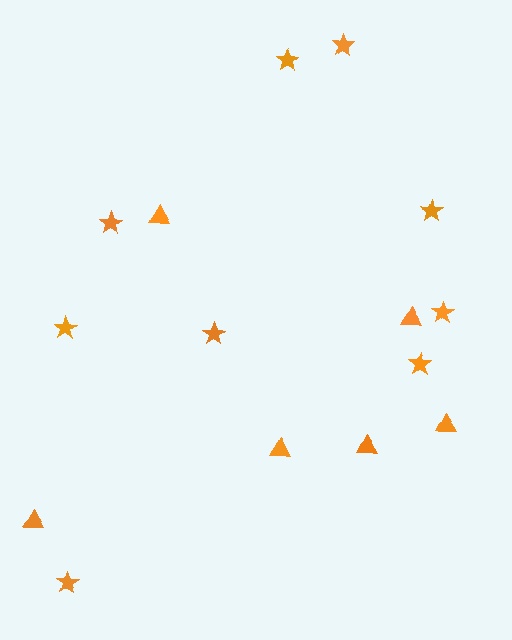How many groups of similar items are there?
There are 2 groups: one group of stars (9) and one group of triangles (6).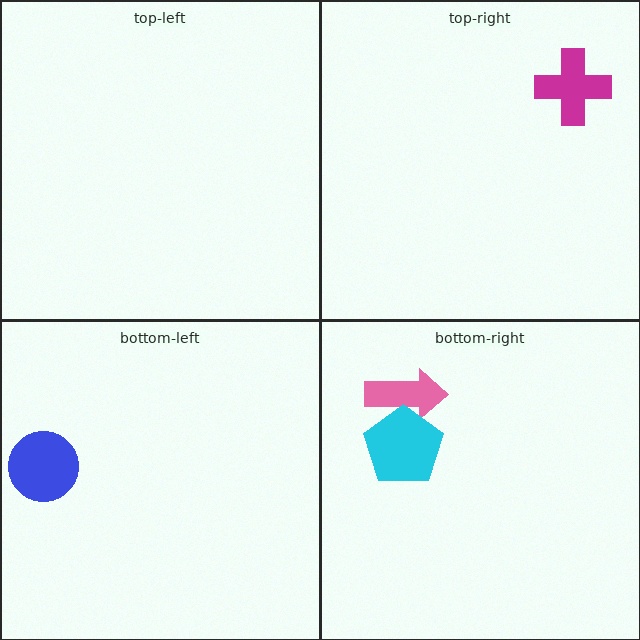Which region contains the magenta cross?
The top-right region.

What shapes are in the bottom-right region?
The pink arrow, the cyan pentagon.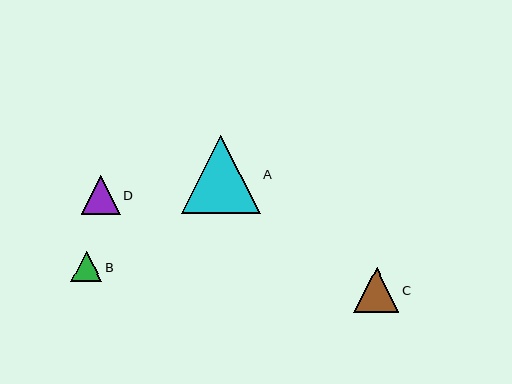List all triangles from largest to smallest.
From largest to smallest: A, C, D, B.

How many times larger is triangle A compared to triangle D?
Triangle A is approximately 2.0 times the size of triangle D.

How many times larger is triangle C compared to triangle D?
Triangle C is approximately 1.2 times the size of triangle D.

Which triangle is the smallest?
Triangle B is the smallest with a size of approximately 31 pixels.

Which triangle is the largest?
Triangle A is the largest with a size of approximately 78 pixels.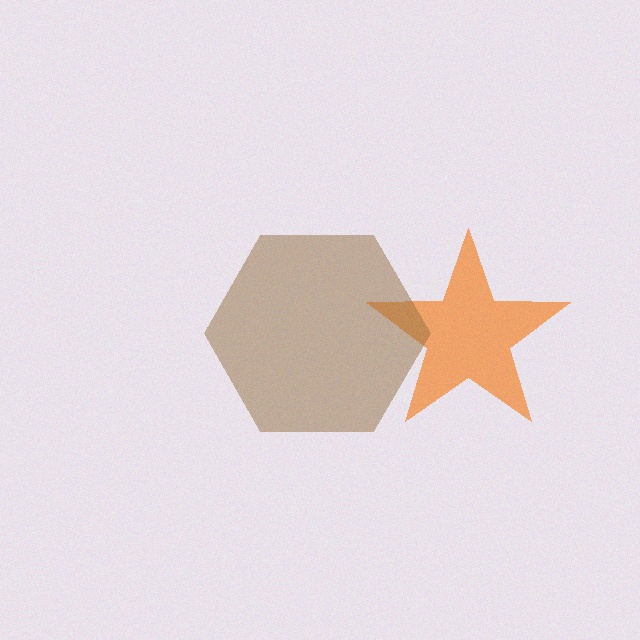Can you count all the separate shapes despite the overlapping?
Yes, there are 2 separate shapes.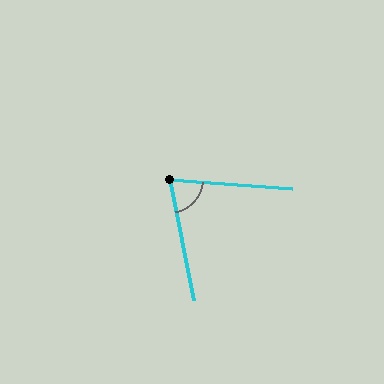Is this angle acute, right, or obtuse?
It is acute.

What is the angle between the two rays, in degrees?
Approximately 75 degrees.